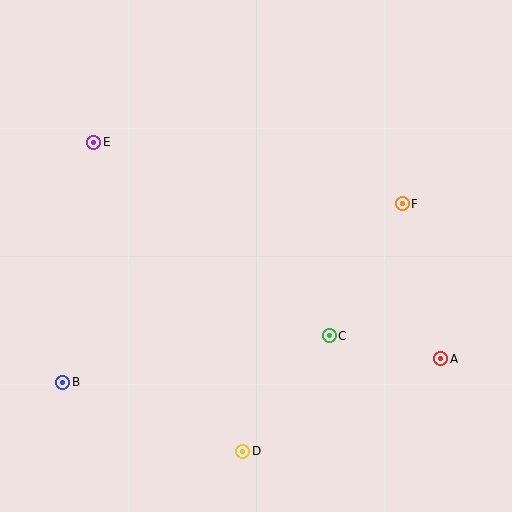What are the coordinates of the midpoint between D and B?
The midpoint between D and B is at (153, 417).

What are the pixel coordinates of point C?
Point C is at (329, 336).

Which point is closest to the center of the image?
Point C at (329, 336) is closest to the center.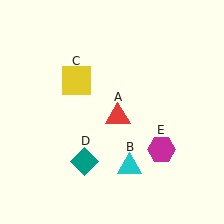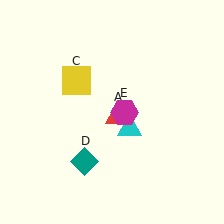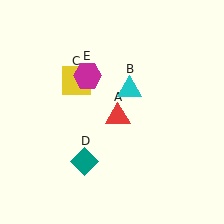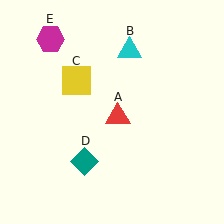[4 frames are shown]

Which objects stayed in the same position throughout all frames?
Red triangle (object A) and yellow square (object C) and teal diamond (object D) remained stationary.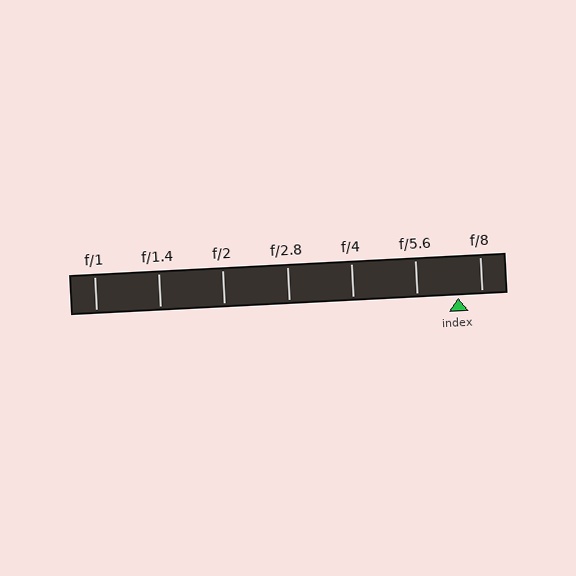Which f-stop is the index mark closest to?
The index mark is closest to f/8.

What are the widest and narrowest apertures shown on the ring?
The widest aperture shown is f/1 and the narrowest is f/8.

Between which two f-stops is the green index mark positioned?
The index mark is between f/5.6 and f/8.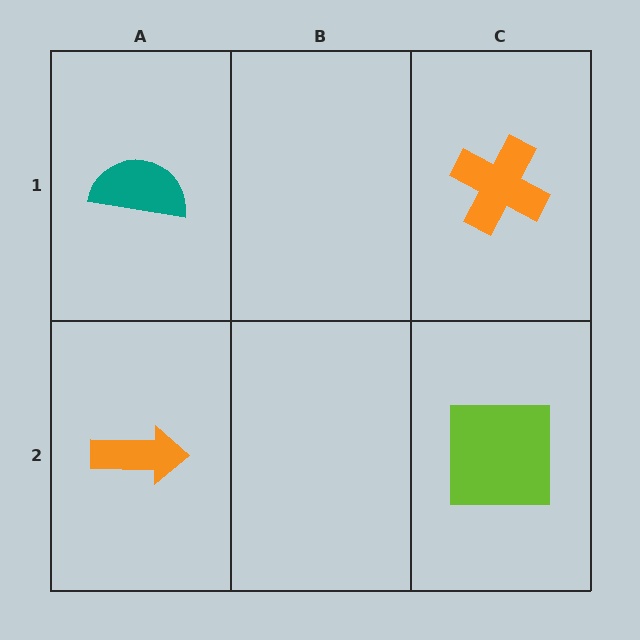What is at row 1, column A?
A teal semicircle.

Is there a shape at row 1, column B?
No, that cell is empty.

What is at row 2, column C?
A lime square.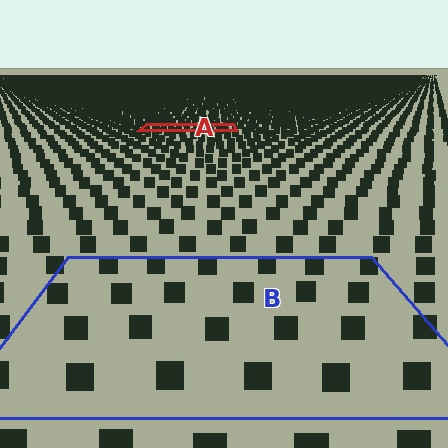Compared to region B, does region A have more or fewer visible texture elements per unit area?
Region A has more texture elements per unit area — they are packed more densely because it is farther away.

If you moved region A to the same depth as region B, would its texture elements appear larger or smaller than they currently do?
They would appear larger. At a closer depth, the same texture elements are projected at a bigger on-screen size.